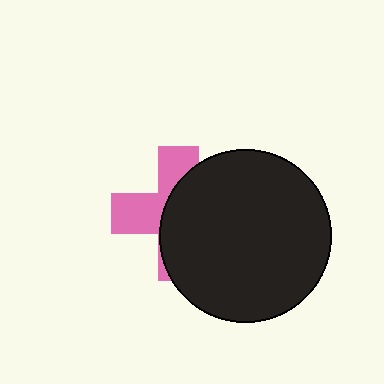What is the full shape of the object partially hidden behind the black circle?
The partially hidden object is a pink cross.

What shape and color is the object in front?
The object in front is a black circle.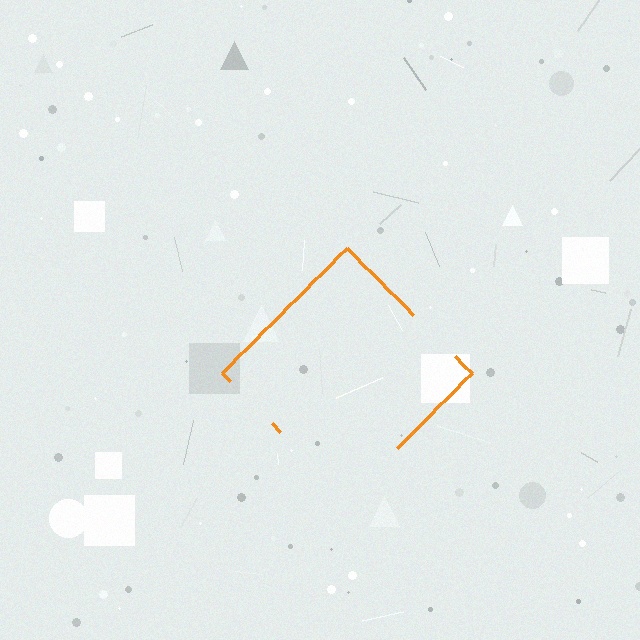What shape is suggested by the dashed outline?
The dashed outline suggests a diamond.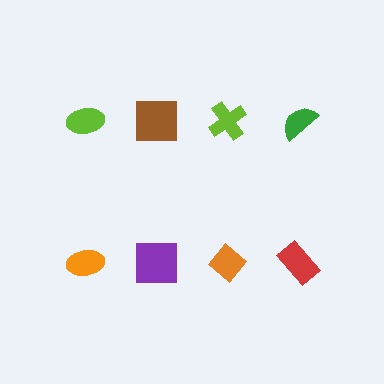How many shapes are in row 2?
4 shapes.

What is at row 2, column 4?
A red rectangle.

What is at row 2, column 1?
An orange ellipse.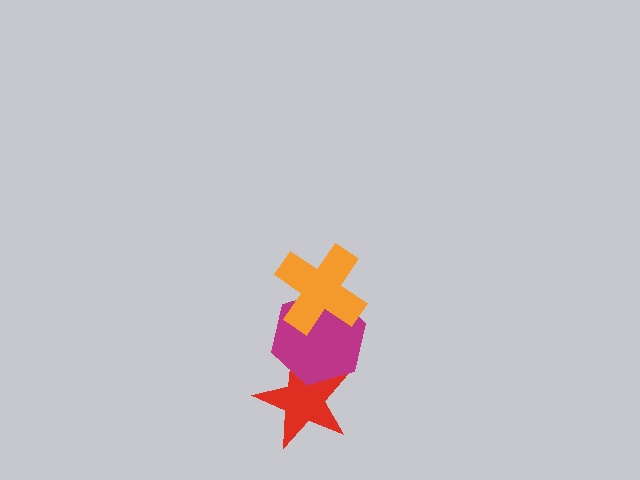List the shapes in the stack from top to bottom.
From top to bottom: the orange cross, the magenta hexagon, the red star.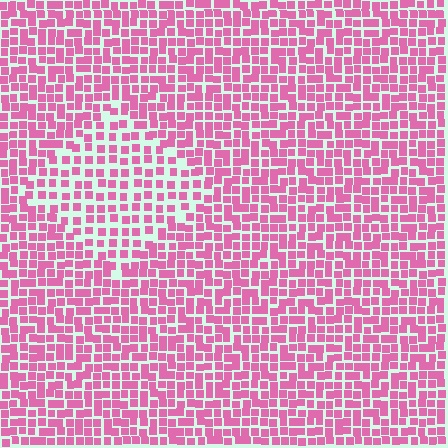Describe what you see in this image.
The image contains small pink elements arranged at two different densities. A diamond-shaped region is visible where the elements are less densely packed than the surrounding area.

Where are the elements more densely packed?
The elements are more densely packed outside the diamond boundary.